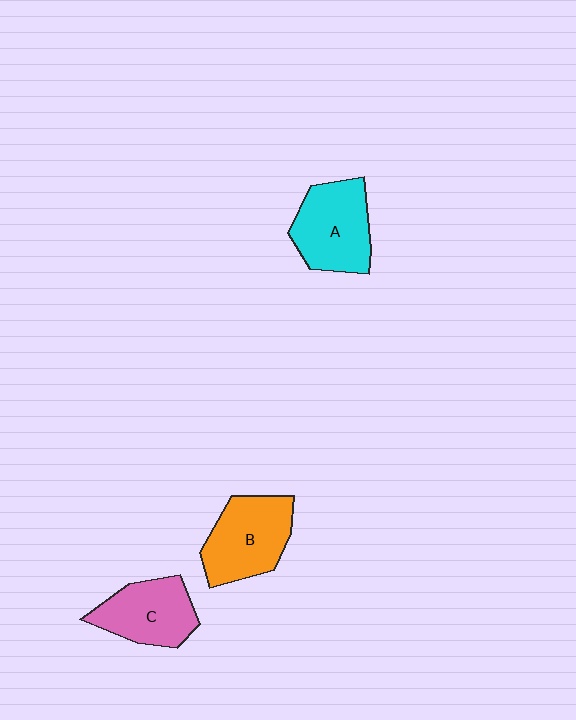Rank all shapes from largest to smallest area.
From largest to smallest: B (orange), A (cyan), C (pink).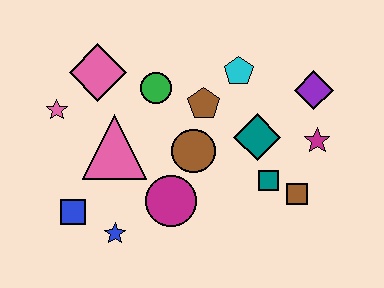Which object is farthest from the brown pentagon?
The blue square is farthest from the brown pentagon.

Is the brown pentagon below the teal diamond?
No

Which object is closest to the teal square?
The brown square is closest to the teal square.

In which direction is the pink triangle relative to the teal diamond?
The pink triangle is to the left of the teal diamond.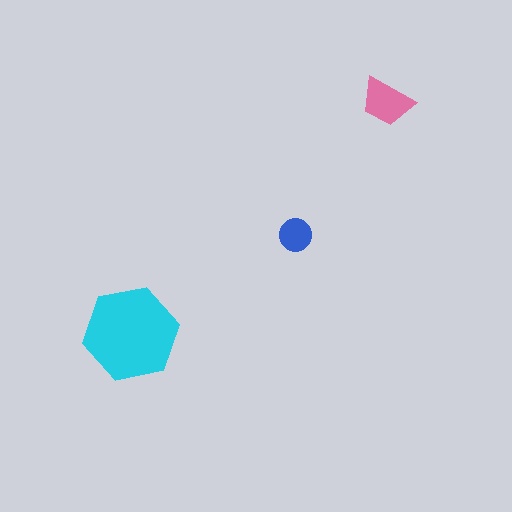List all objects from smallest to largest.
The blue circle, the pink trapezoid, the cyan hexagon.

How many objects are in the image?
There are 3 objects in the image.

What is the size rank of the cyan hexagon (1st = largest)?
1st.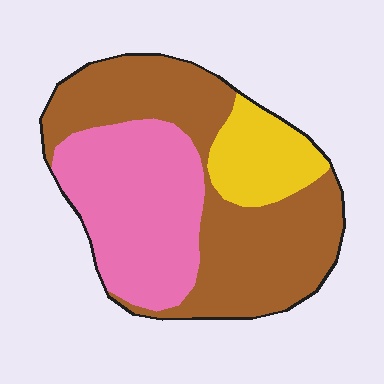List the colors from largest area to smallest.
From largest to smallest: brown, pink, yellow.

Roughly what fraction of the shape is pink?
Pink covers about 35% of the shape.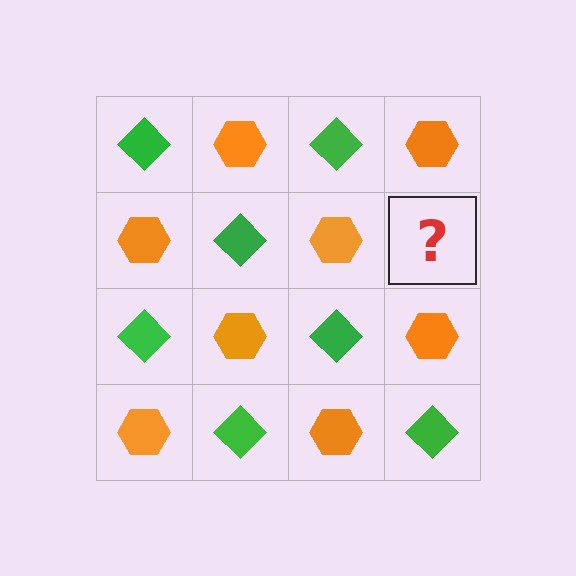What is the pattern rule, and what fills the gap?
The rule is that it alternates green diamond and orange hexagon in a checkerboard pattern. The gap should be filled with a green diamond.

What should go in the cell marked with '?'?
The missing cell should contain a green diamond.